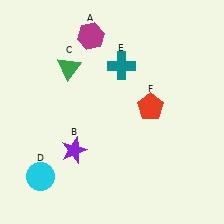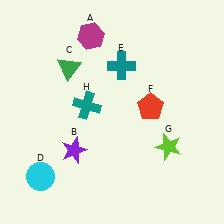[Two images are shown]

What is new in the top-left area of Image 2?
A teal cross (H) was added in the top-left area of Image 2.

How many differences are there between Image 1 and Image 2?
There are 2 differences between the two images.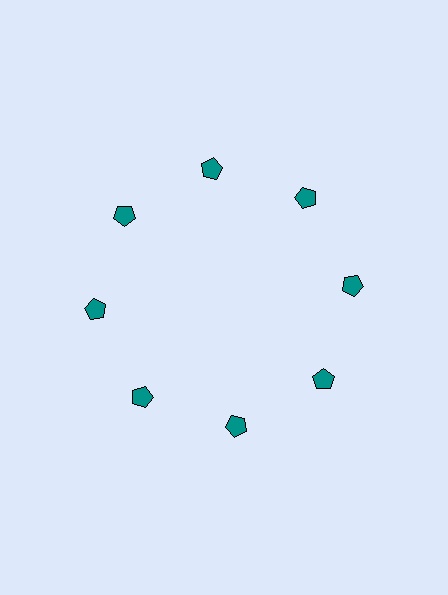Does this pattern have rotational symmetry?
Yes, this pattern has 8-fold rotational symmetry. It looks the same after rotating 45 degrees around the center.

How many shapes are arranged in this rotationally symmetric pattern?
There are 8 shapes, arranged in 8 groups of 1.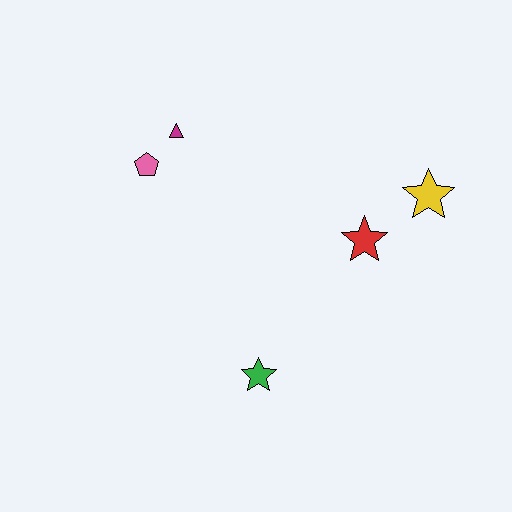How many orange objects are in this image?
There are no orange objects.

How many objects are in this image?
There are 5 objects.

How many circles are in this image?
There are no circles.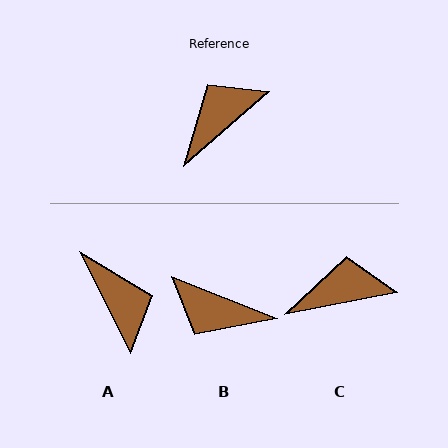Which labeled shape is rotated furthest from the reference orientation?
B, about 117 degrees away.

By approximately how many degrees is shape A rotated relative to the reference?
Approximately 105 degrees clockwise.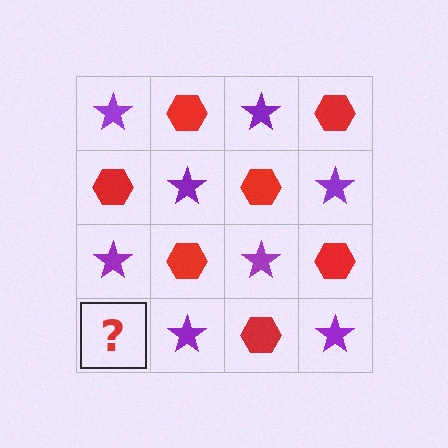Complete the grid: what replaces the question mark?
The question mark should be replaced with a red hexagon.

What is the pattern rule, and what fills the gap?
The rule is that it alternates purple star and red hexagon in a checkerboard pattern. The gap should be filled with a red hexagon.